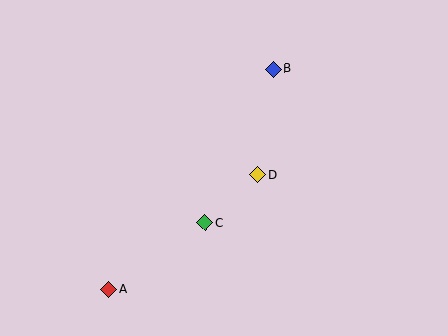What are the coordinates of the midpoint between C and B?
The midpoint between C and B is at (239, 146).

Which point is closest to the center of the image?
Point D at (258, 175) is closest to the center.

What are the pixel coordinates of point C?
Point C is at (205, 223).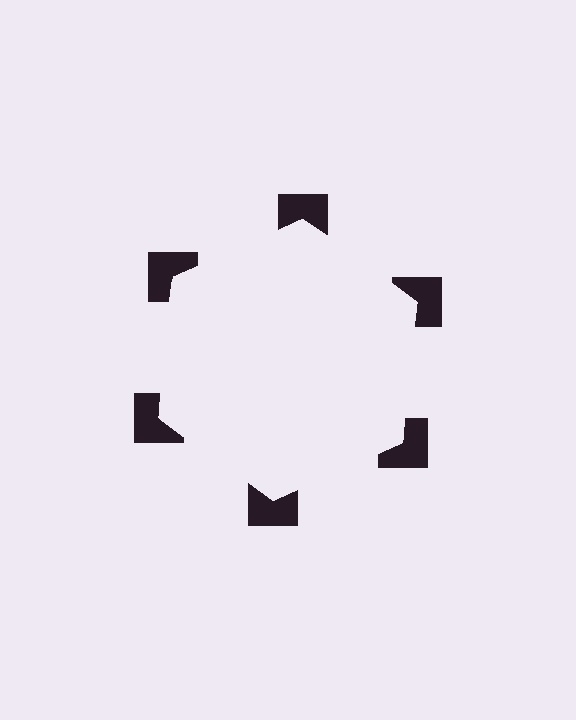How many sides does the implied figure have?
6 sides.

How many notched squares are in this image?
There are 6 — one at each vertex of the illusory hexagon.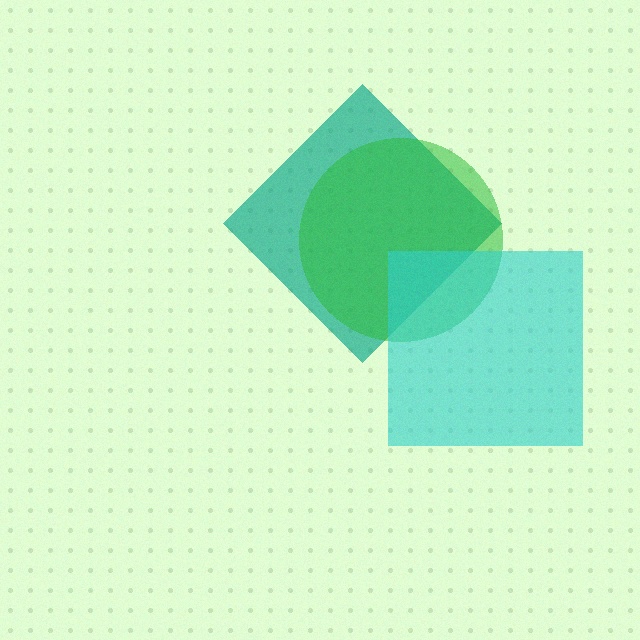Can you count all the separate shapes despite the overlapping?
Yes, there are 3 separate shapes.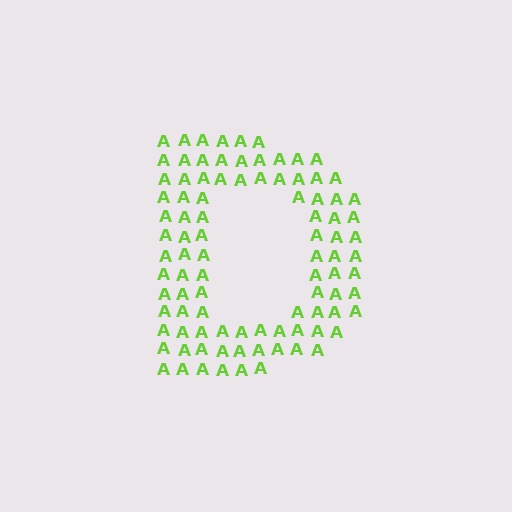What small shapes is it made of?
It is made of small letter A's.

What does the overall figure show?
The overall figure shows the letter D.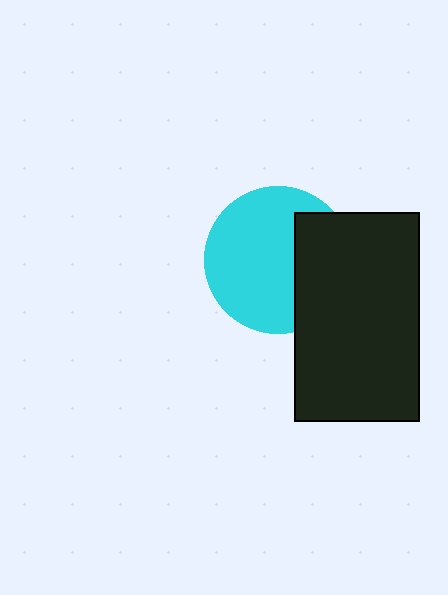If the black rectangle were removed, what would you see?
You would see the complete cyan circle.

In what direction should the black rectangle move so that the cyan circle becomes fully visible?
The black rectangle should move right. That is the shortest direction to clear the overlap and leave the cyan circle fully visible.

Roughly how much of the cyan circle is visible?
Most of it is visible (roughly 67%).